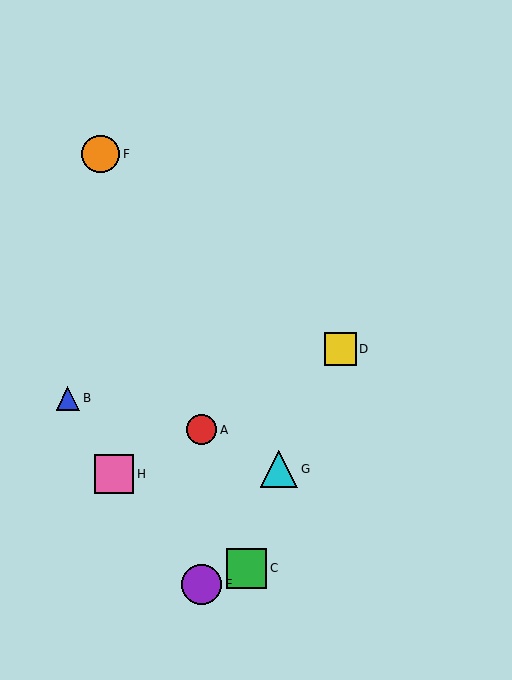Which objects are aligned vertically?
Objects A, E are aligned vertically.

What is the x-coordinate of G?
Object G is at x≈279.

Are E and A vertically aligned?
Yes, both are at x≈201.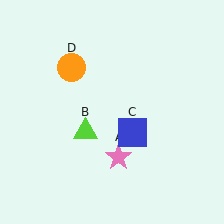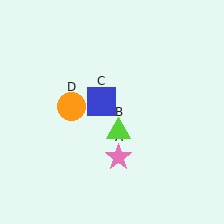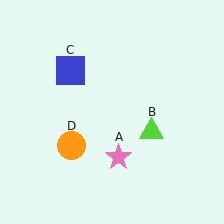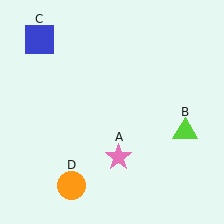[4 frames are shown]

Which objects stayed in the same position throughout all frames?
Pink star (object A) remained stationary.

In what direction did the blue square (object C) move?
The blue square (object C) moved up and to the left.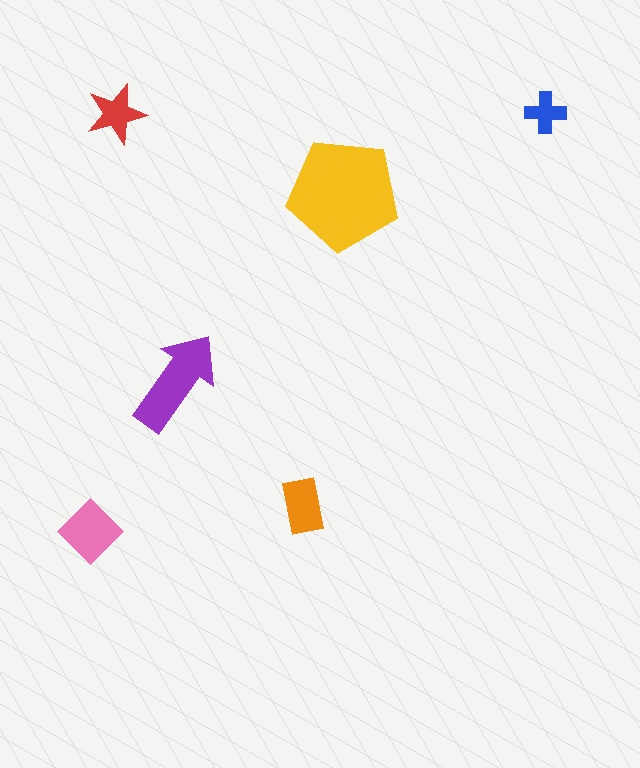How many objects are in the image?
There are 6 objects in the image.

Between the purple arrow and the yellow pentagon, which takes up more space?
The yellow pentagon.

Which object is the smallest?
The blue cross.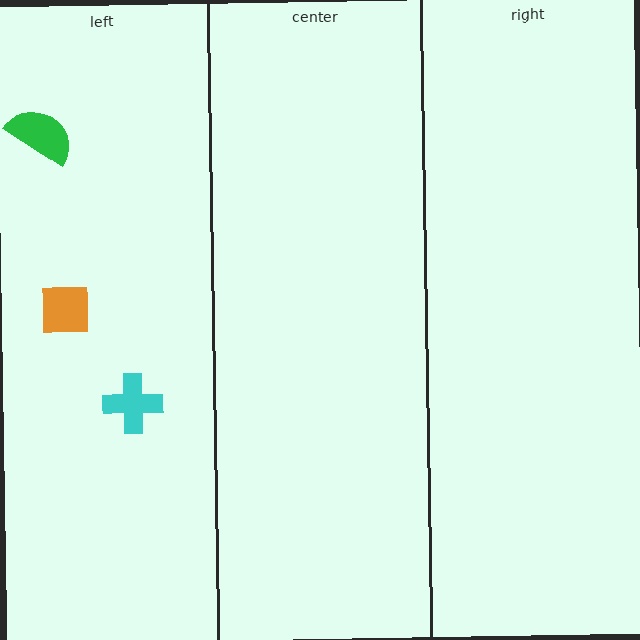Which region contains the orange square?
The left region.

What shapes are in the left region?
The orange square, the green semicircle, the cyan cross.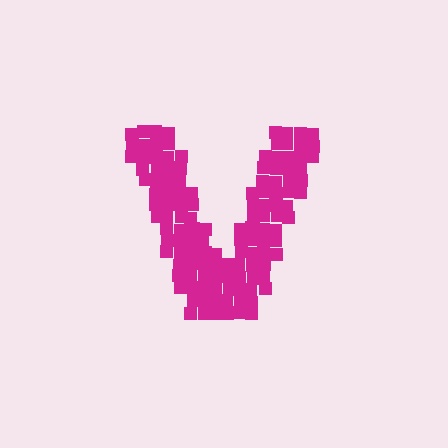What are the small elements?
The small elements are squares.